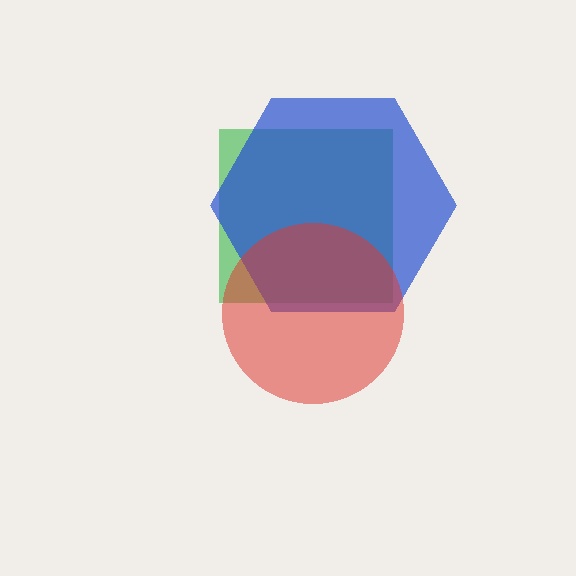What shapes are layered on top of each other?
The layered shapes are: a green square, a blue hexagon, a red circle.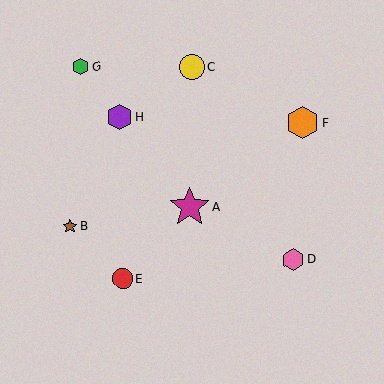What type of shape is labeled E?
Shape E is a red circle.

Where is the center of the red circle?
The center of the red circle is at (123, 279).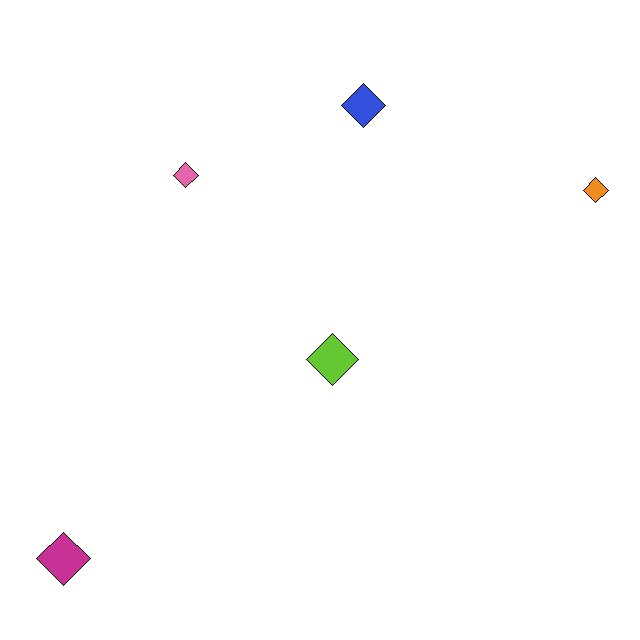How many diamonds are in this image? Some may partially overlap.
There are 5 diamonds.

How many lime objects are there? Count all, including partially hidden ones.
There is 1 lime object.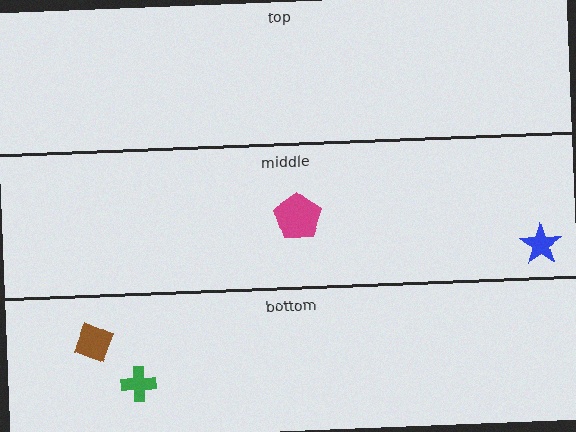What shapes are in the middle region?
The blue star, the magenta pentagon.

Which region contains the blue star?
The middle region.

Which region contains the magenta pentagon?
The middle region.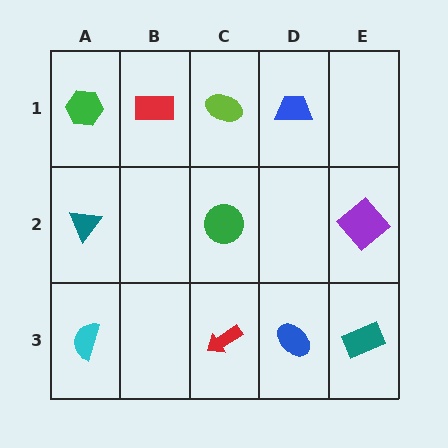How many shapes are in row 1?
4 shapes.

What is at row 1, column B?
A red rectangle.